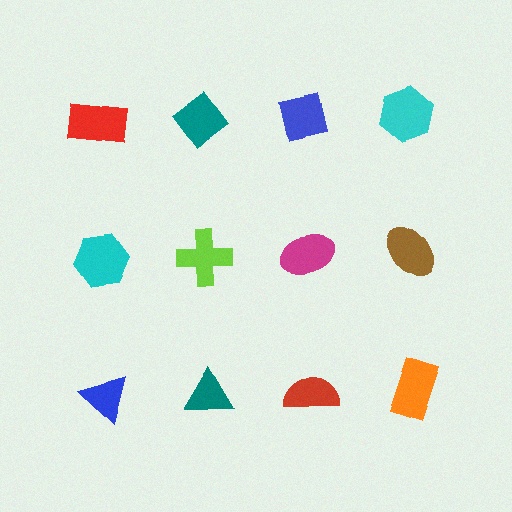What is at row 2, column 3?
A magenta ellipse.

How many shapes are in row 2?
4 shapes.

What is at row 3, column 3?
A red semicircle.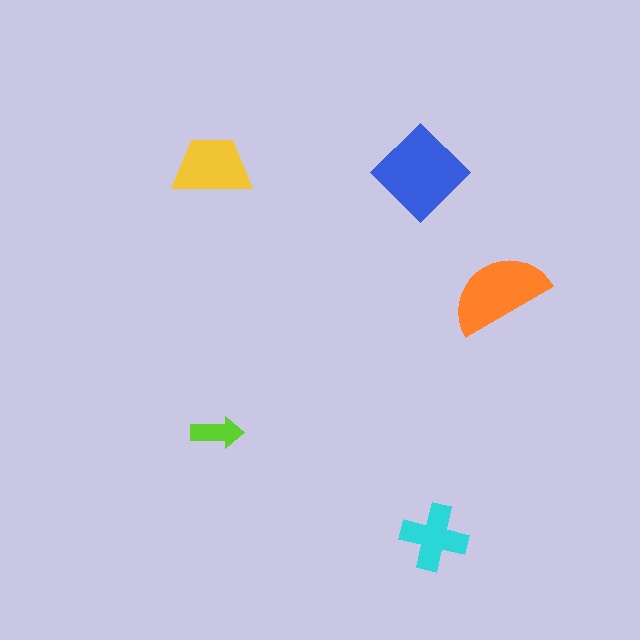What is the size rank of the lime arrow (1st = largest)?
5th.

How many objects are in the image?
There are 5 objects in the image.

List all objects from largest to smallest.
The blue diamond, the orange semicircle, the yellow trapezoid, the cyan cross, the lime arrow.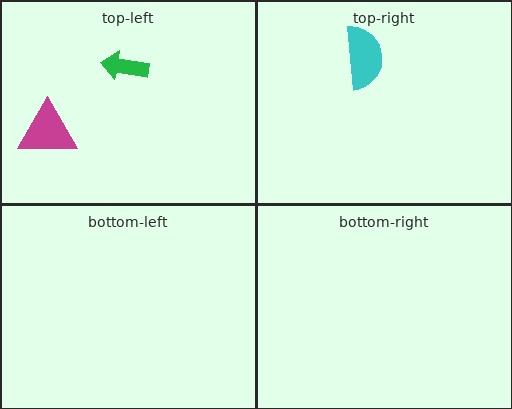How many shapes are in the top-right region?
1.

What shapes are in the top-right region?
The cyan semicircle.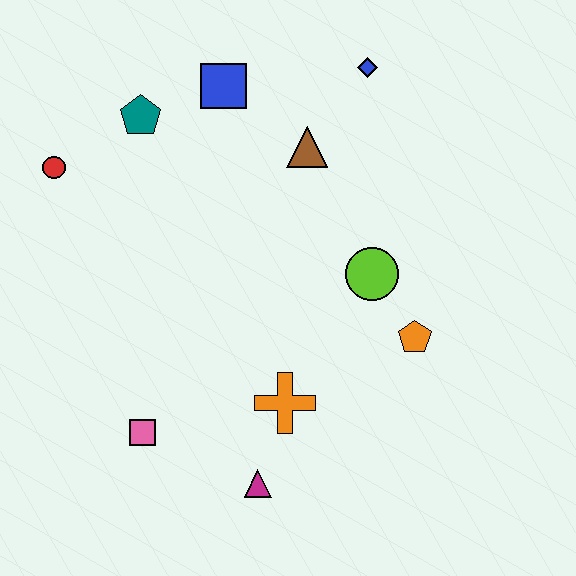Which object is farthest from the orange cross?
The blue diamond is farthest from the orange cross.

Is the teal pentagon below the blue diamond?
Yes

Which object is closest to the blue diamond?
The brown triangle is closest to the blue diamond.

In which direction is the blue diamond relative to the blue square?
The blue diamond is to the right of the blue square.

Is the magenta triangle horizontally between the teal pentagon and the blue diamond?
Yes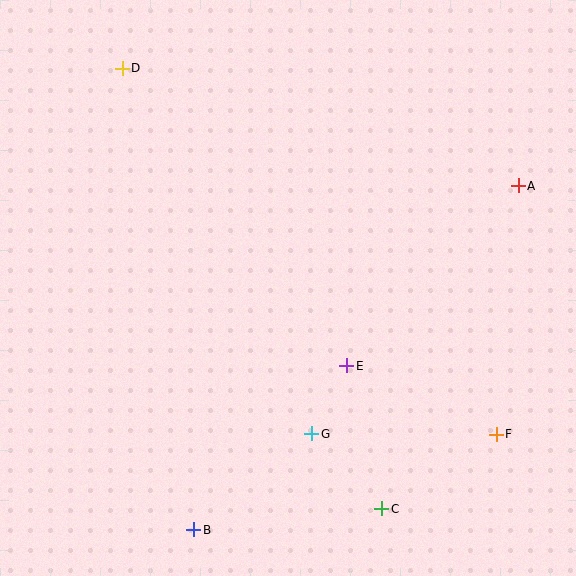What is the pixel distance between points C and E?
The distance between C and E is 147 pixels.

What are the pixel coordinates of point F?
Point F is at (496, 434).